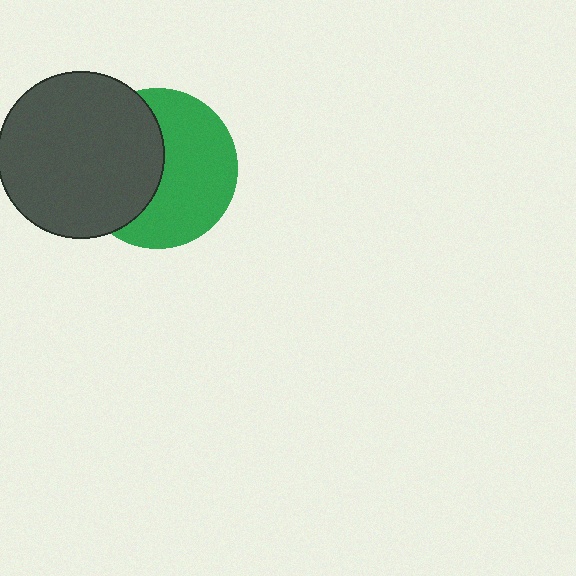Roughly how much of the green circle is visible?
About half of it is visible (roughly 56%).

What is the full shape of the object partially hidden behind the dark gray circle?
The partially hidden object is a green circle.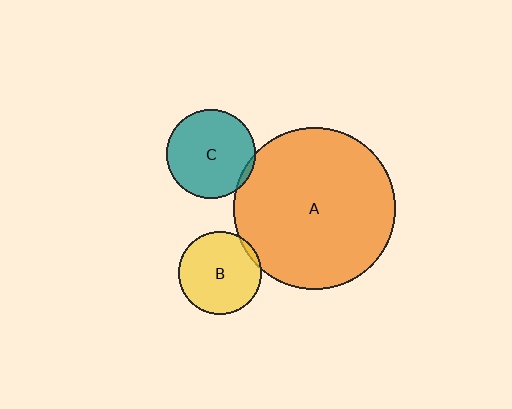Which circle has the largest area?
Circle A (orange).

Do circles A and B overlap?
Yes.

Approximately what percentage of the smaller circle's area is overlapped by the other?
Approximately 5%.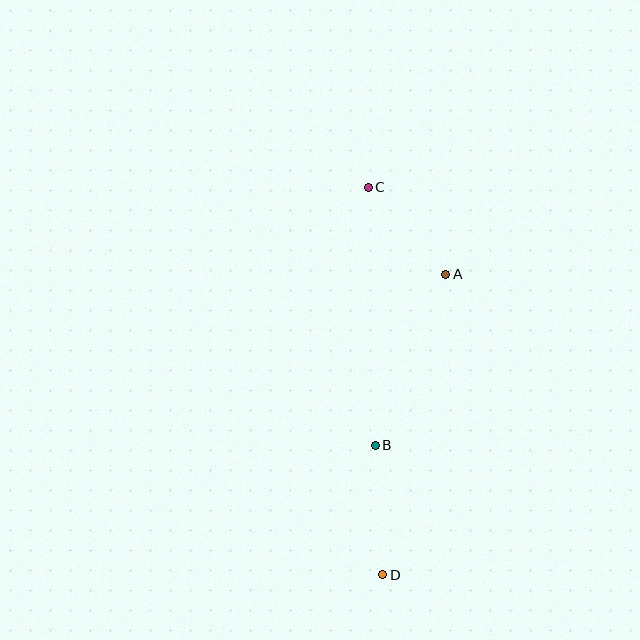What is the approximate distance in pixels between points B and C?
The distance between B and C is approximately 258 pixels.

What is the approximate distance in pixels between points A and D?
The distance between A and D is approximately 307 pixels.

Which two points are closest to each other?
Points A and C are closest to each other.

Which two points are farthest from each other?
Points C and D are farthest from each other.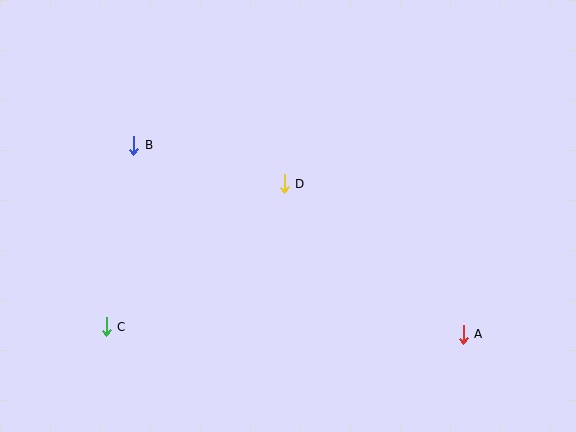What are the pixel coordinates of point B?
Point B is at (134, 145).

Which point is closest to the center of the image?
Point D at (284, 184) is closest to the center.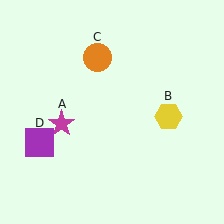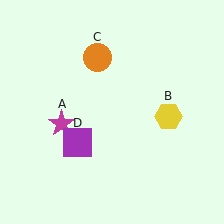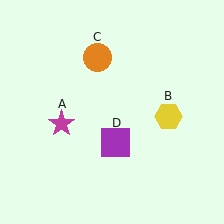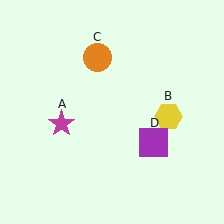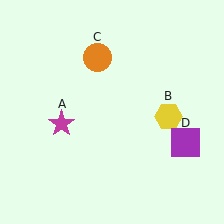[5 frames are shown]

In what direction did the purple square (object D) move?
The purple square (object D) moved right.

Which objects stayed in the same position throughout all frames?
Magenta star (object A) and yellow hexagon (object B) and orange circle (object C) remained stationary.